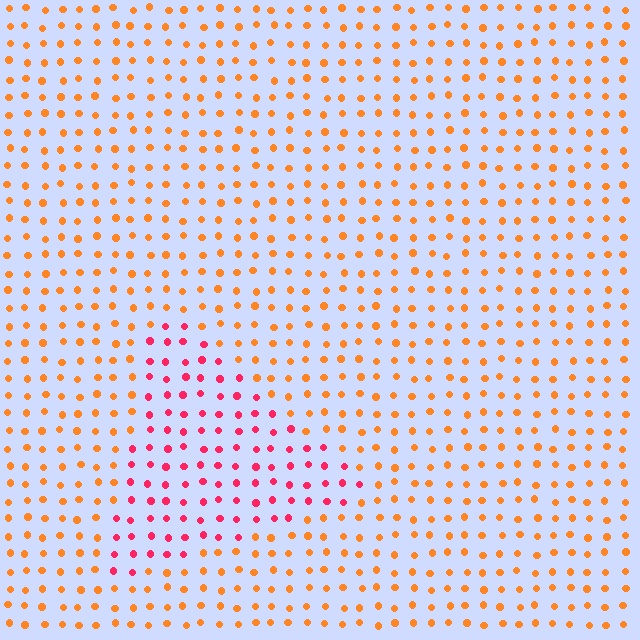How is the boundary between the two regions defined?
The boundary is defined purely by a slight shift in hue (about 44 degrees). Spacing, size, and orientation are identical on both sides.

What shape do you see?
I see a triangle.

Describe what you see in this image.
The image is filled with small orange elements in a uniform arrangement. A triangle-shaped region is visible where the elements are tinted to a slightly different hue, forming a subtle color boundary.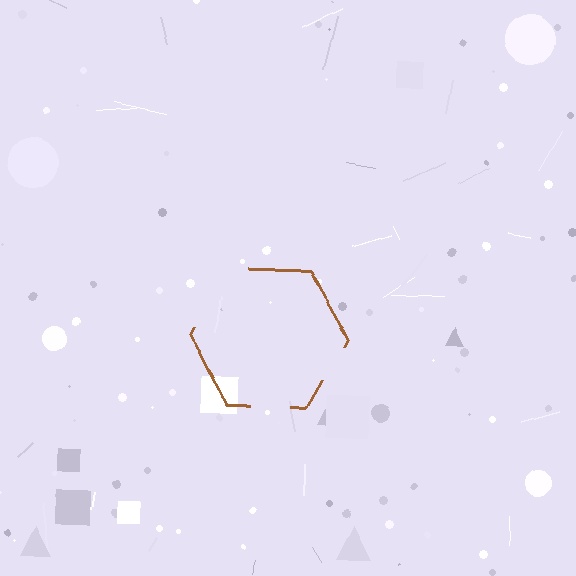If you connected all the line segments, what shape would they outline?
They would outline a hexagon.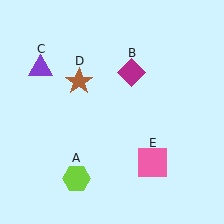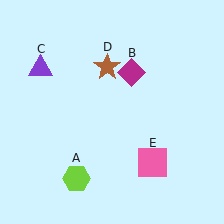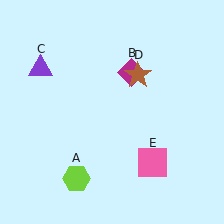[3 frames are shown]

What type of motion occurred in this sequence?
The brown star (object D) rotated clockwise around the center of the scene.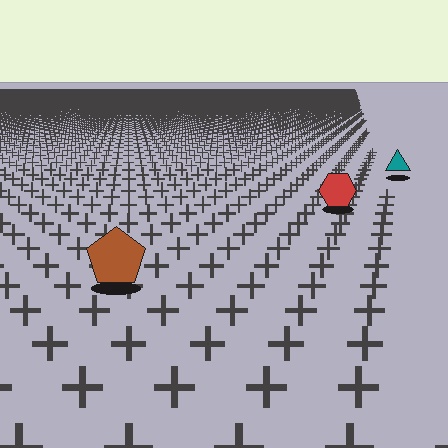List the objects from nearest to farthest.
From nearest to farthest: the brown pentagon, the red hexagon, the teal triangle.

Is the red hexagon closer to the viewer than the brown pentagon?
No. The brown pentagon is closer — you can tell from the texture gradient: the ground texture is coarser near it.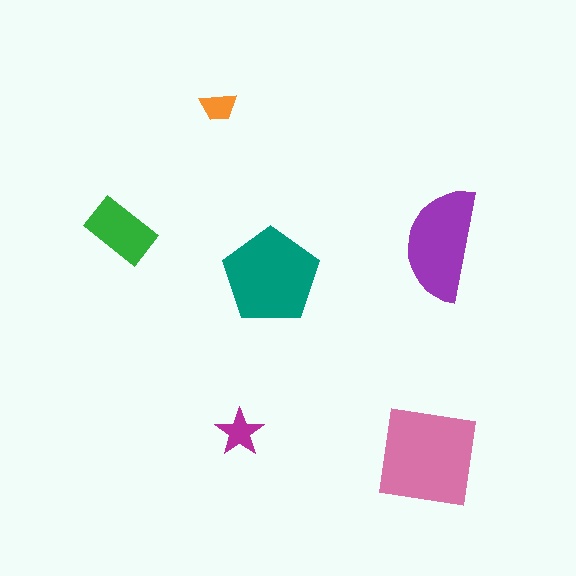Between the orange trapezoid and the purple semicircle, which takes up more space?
The purple semicircle.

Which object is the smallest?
The orange trapezoid.